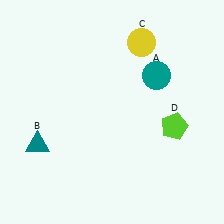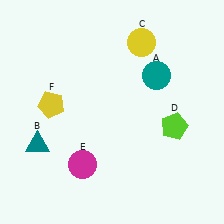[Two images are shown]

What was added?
A magenta circle (E), a yellow pentagon (F) were added in Image 2.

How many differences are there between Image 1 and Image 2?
There are 2 differences between the two images.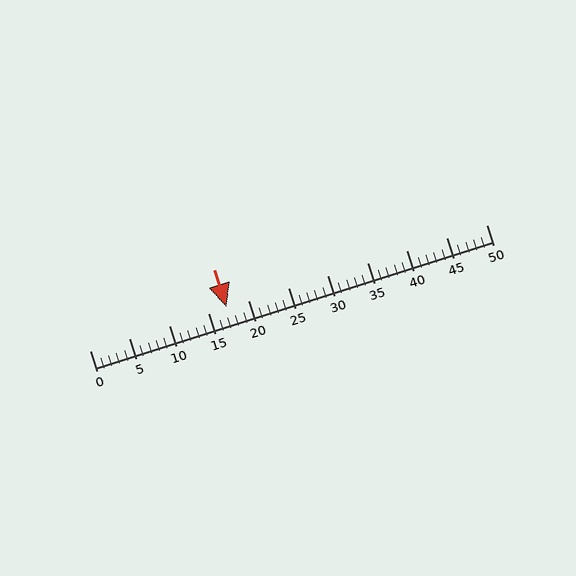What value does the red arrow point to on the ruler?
The red arrow points to approximately 17.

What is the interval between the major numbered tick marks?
The major tick marks are spaced 5 units apart.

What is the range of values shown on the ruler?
The ruler shows values from 0 to 50.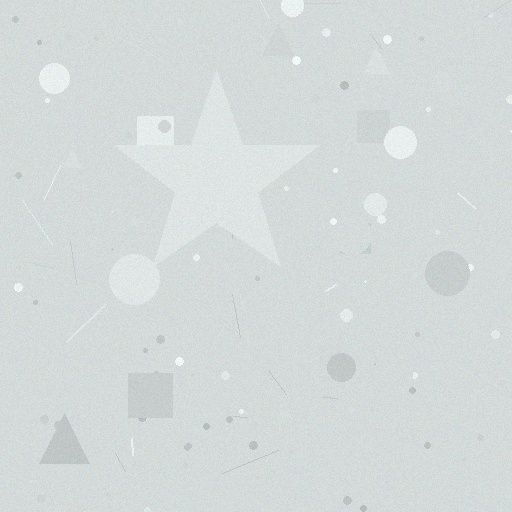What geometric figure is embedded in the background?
A star is embedded in the background.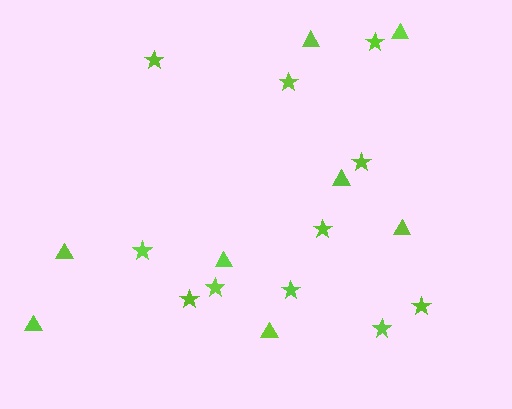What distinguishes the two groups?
There are 2 groups: one group of triangles (8) and one group of stars (11).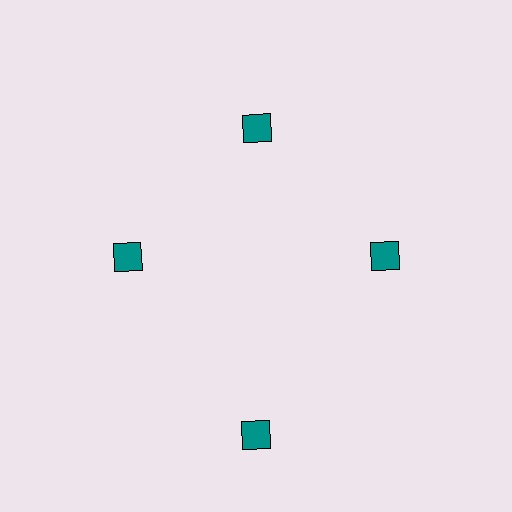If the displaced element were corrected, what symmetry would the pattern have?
It would have 4-fold rotational symmetry — the pattern would map onto itself every 90 degrees.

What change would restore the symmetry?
The symmetry would be restored by moving it inward, back onto the ring so that all 4 diamonds sit at equal angles and equal distance from the center.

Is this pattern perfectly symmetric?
No. The 4 teal diamonds are arranged in a ring, but one element near the 6 o'clock position is pushed outward from the center, breaking the 4-fold rotational symmetry.